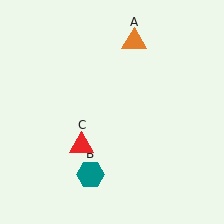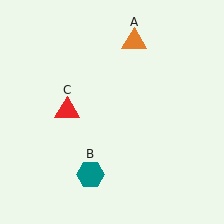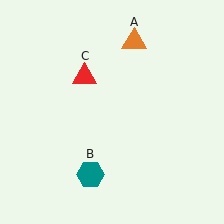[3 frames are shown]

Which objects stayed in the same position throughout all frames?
Orange triangle (object A) and teal hexagon (object B) remained stationary.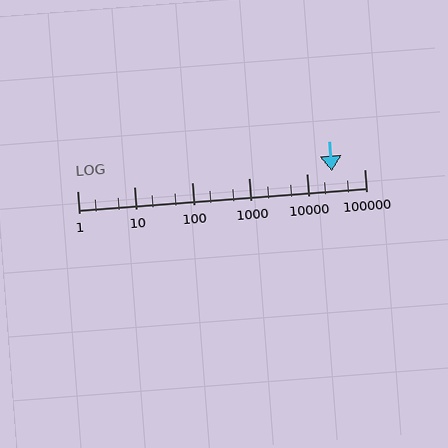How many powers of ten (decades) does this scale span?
The scale spans 5 decades, from 1 to 100000.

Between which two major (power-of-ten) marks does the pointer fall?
The pointer is between 10000 and 100000.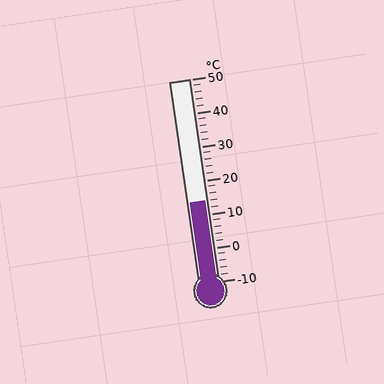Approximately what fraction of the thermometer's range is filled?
The thermometer is filled to approximately 40% of its range.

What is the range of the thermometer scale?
The thermometer scale ranges from -10°C to 50°C.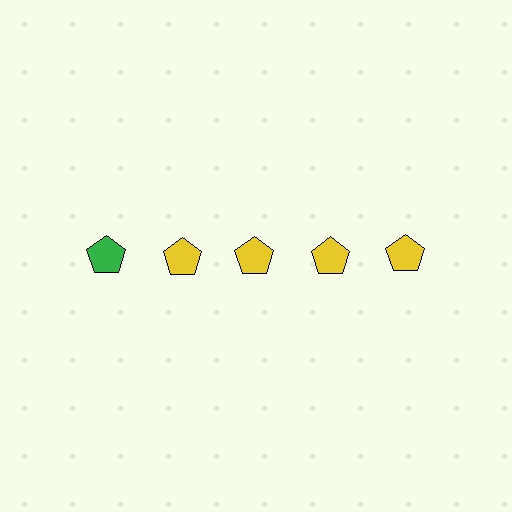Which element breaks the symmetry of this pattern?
The green pentagon in the top row, leftmost column breaks the symmetry. All other shapes are yellow pentagons.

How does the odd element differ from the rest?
It has a different color: green instead of yellow.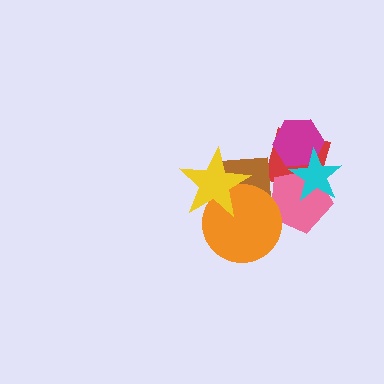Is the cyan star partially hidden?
No, no other shape covers it.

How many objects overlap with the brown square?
2 objects overlap with the brown square.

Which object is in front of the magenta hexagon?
The cyan star is in front of the magenta hexagon.